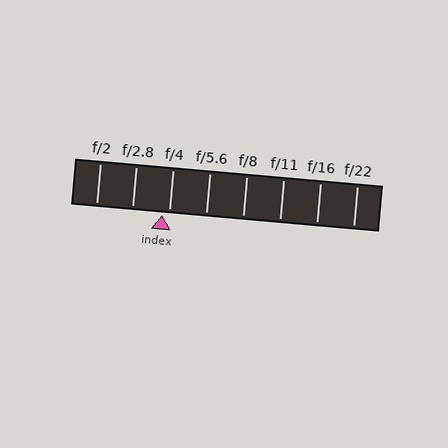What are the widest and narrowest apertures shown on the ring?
The widest aperture shown is f/2 and the narrowest is f/22.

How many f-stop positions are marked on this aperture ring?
There are 8 f-stop positions marked.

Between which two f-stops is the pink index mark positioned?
The index mark is between f/2.8 and f/4.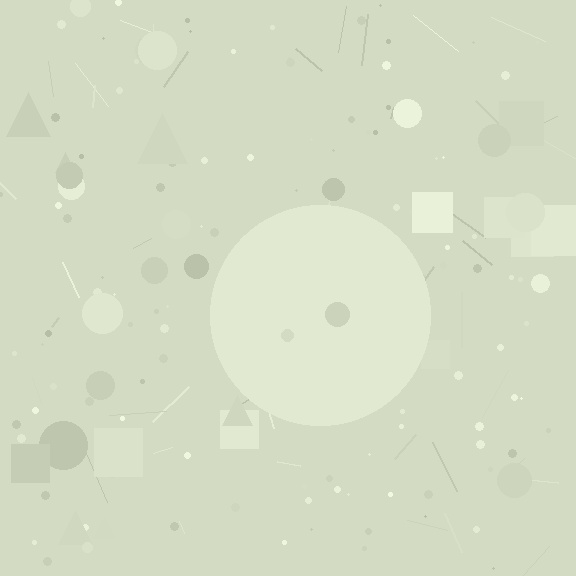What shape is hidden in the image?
A circle is hidden in the image.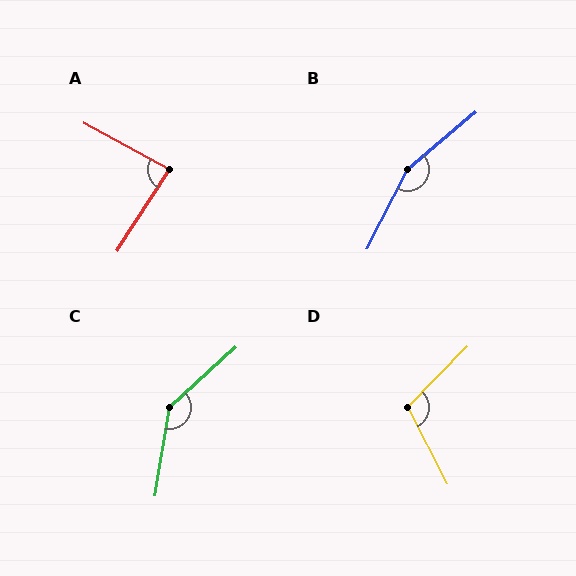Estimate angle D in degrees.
Approximately 108 degrees.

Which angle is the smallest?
A, at approximately 85 degrees.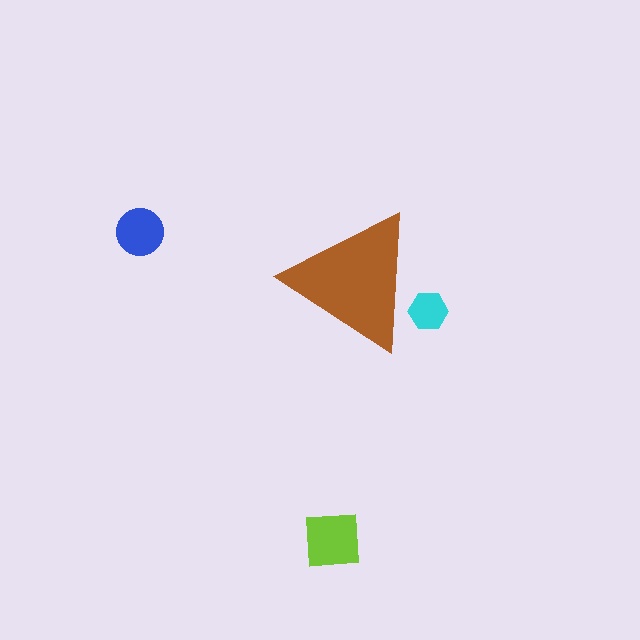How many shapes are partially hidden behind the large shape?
1 shape is partially hidden.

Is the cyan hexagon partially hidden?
Yes, the cyan hexagon is partially hidden behind the brown triangle.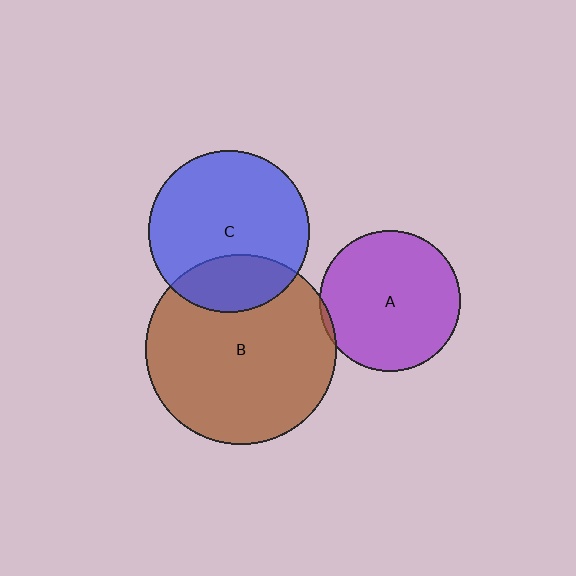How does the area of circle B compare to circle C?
Approximately 1.4 times.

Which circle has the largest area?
Circle B (brown).